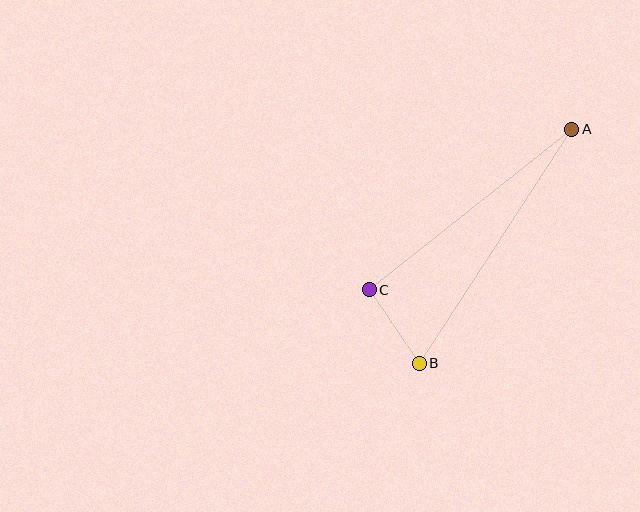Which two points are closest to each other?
Points B and C are closest to each other.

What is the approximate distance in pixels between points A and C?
The distance between A and C is approximately 259 pixels.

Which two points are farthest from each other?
Points A and B are farthest from each other.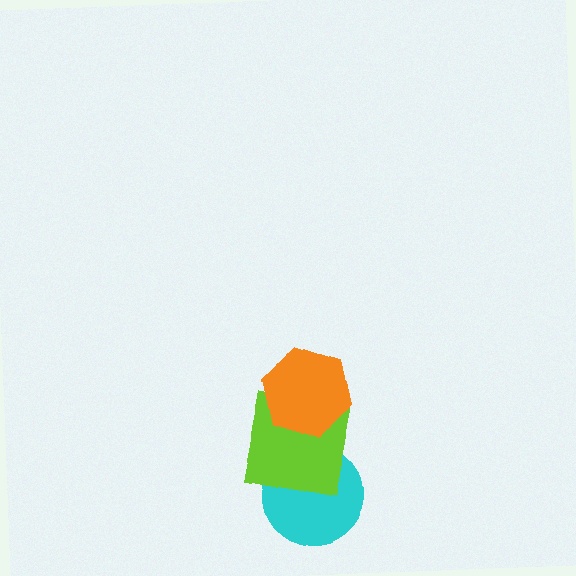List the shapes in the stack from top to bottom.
From top to bottom: the orange hexagon, the lime square, the cyan circle.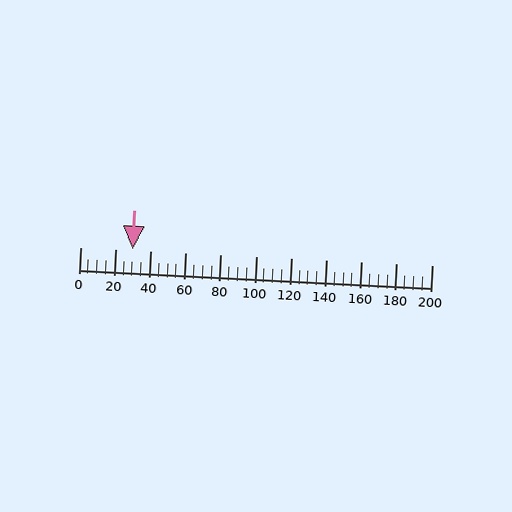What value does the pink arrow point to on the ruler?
The pink arrow points to approximately 30.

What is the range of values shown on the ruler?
The ruler shows values from 0 to 200.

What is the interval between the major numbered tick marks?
The major tick marks are spaced 20 units apart.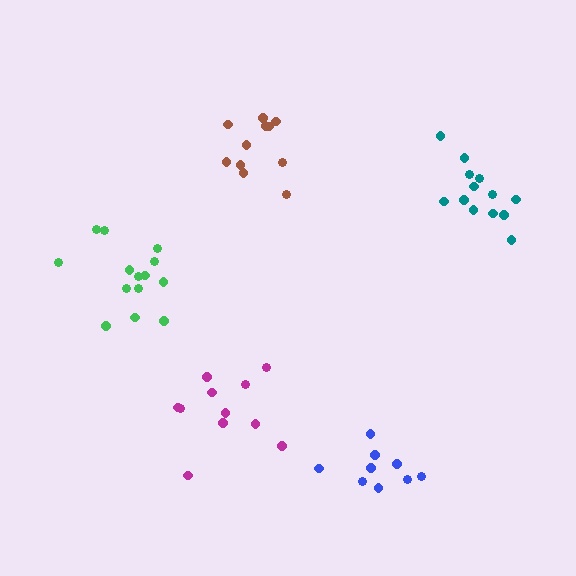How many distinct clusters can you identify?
There are 5 distinct clusters.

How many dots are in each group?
Group 1: 14 dots, Group 2: 11 dots, Group 3: 11 dots, Group 4: 13 dots, Group 5: 9 dots (58 total).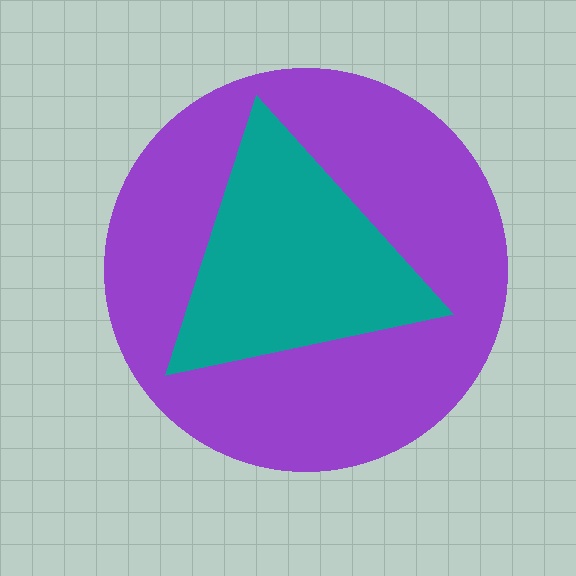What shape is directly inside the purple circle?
The teal triangle.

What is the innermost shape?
The teal triangle.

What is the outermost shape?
The purple circle.